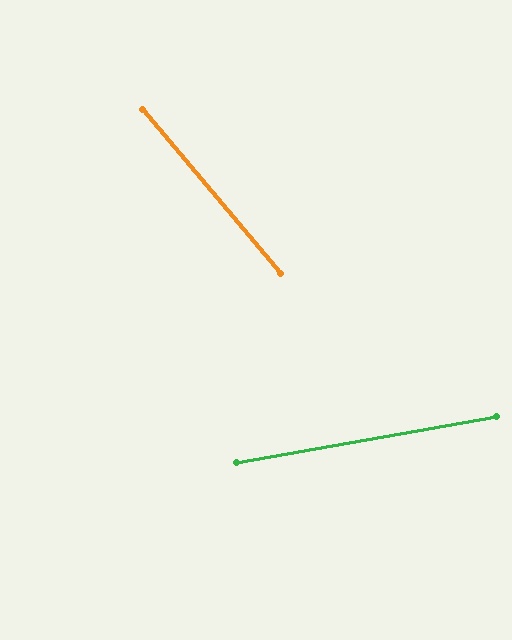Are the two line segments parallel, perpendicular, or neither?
Neither parallel nor perpendicular — they differ by about 60°.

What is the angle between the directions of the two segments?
Approximately 60 degrees.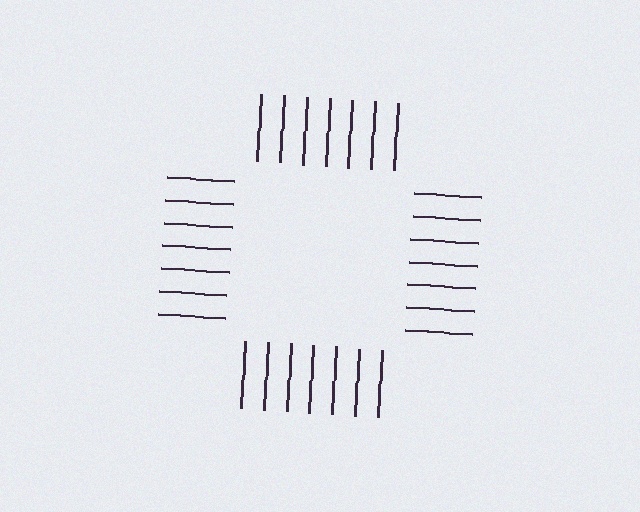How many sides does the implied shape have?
4 sides — the line-ends trace a square.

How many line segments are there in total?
28 — 7 along each of the 4 edges.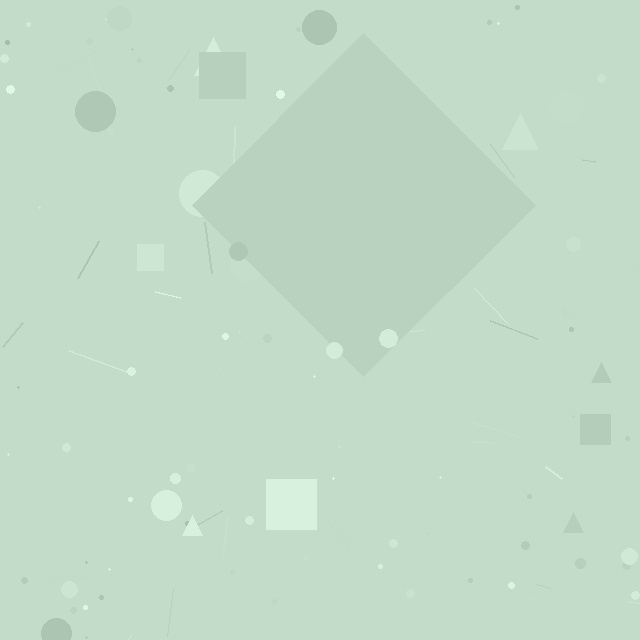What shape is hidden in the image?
A diamond is hidden in the image.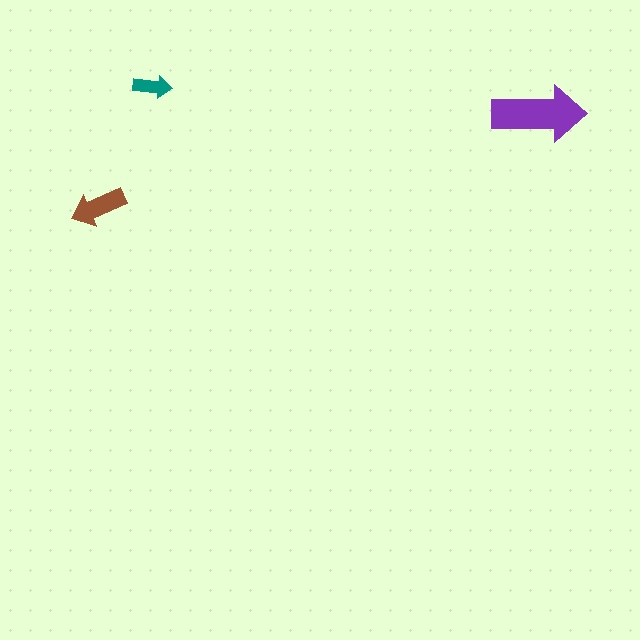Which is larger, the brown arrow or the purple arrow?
The purple one.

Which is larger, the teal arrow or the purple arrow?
The purple one.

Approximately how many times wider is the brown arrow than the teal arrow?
About 1.5 times wider.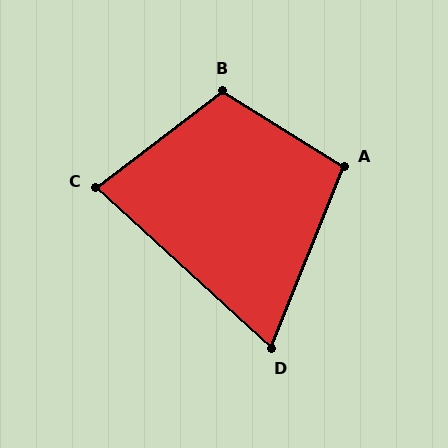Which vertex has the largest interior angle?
B, at approximately 111 degrees.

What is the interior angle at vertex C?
Approximately 80 degrees (acute).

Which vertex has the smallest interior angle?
D, at approximately 69 degrees.